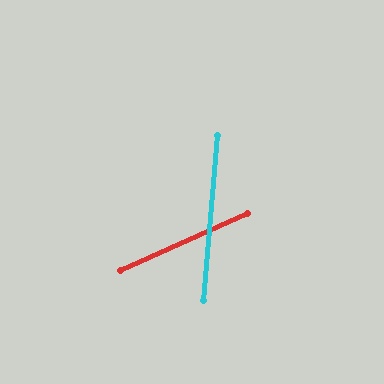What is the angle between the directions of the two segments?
Approximately 61 degrees.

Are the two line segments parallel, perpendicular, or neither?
Neither parallel nor perpendicular — they differ by about 61°.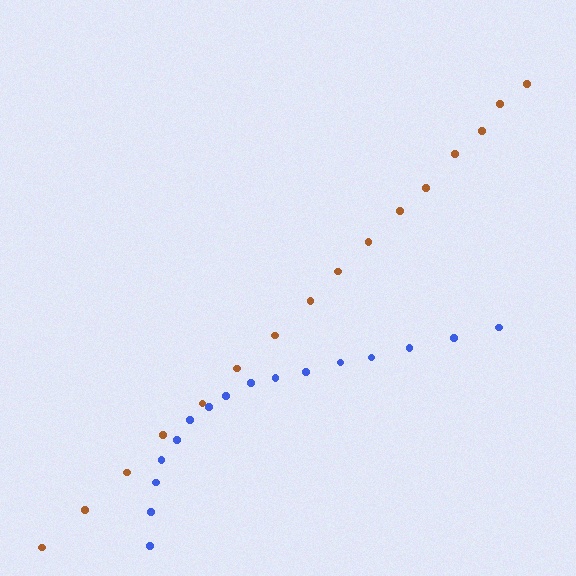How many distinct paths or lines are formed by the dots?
There are 2 distinct paths.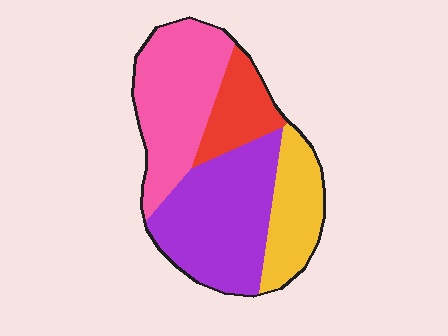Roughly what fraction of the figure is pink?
Pink covers around 30% of the figure.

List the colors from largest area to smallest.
From largest to smallest: purple, pink, yellow, red.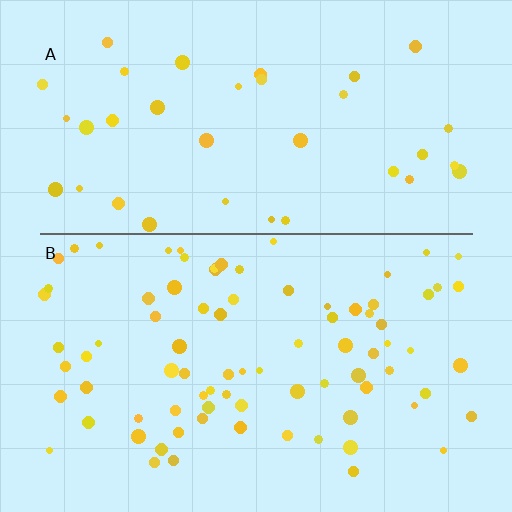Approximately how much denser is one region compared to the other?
Approximately 2.2× — region B over region A.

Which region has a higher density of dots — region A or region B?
B (the bottom).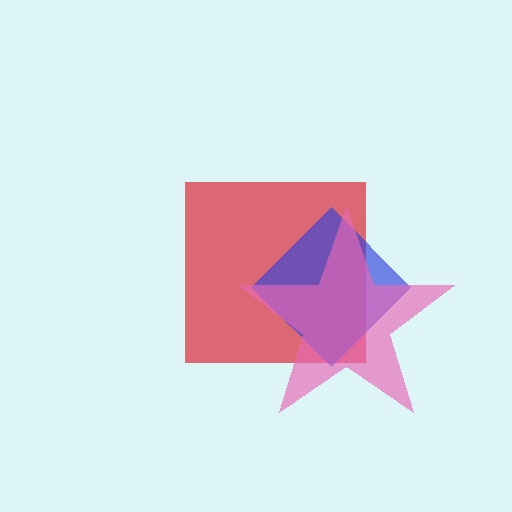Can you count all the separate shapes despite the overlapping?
Yes, there are 3 separate shapes.